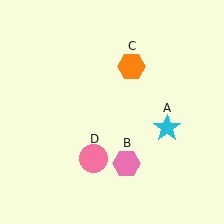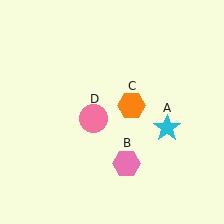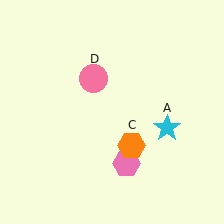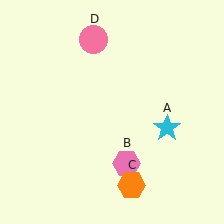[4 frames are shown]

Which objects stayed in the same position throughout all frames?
Cyan star (object A) and pink hexagon (object B) remained stationary.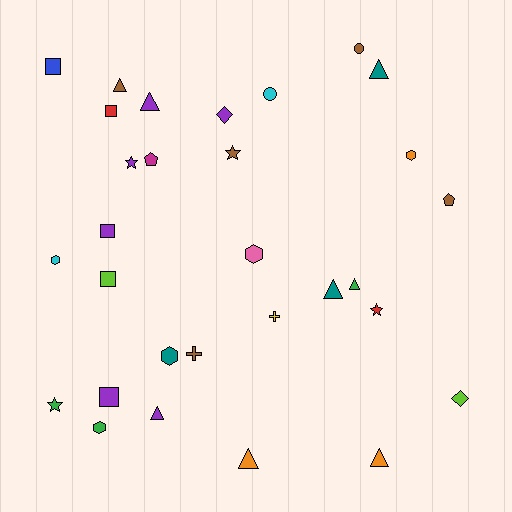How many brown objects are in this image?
There are 5 brown objects.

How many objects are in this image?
There are 30 objects.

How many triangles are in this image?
There are 8 triangles.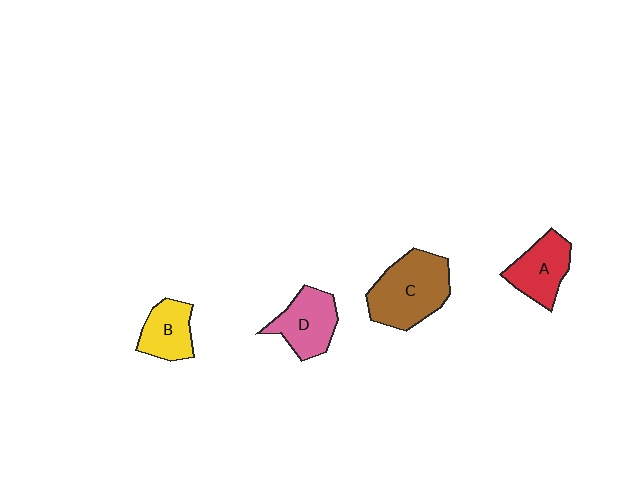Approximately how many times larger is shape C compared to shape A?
Approximately 1.5 times.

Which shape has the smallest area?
Shape B (yellow).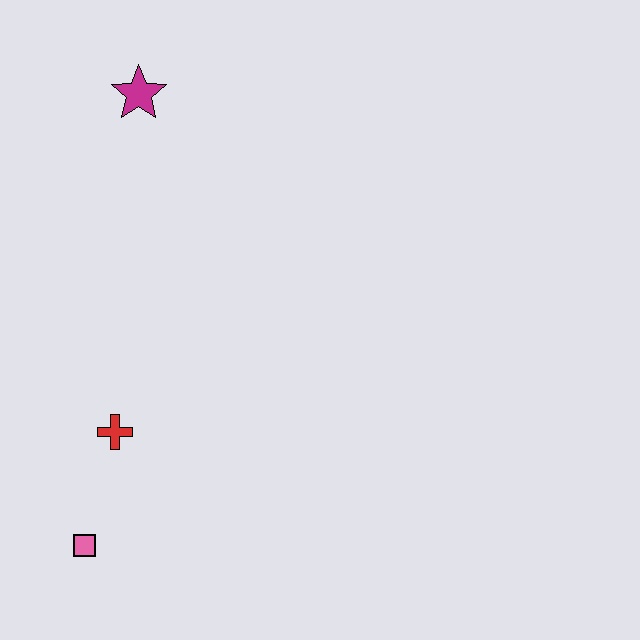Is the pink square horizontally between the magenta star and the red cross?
No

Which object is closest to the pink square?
The red cross is closest to the pink square.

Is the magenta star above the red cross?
Yes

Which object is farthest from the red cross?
The magenta star is farthest from the red cross.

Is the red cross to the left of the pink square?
No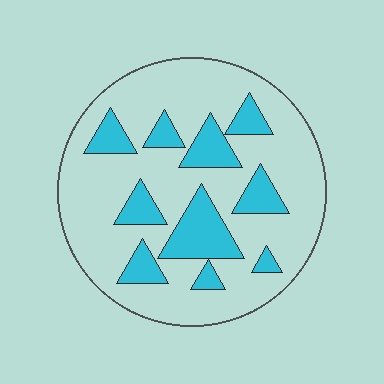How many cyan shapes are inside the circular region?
10.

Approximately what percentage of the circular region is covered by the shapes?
Approximately 25%.